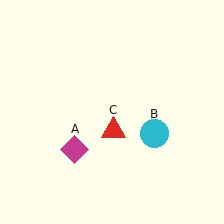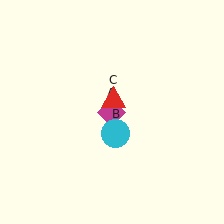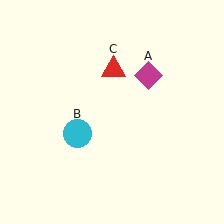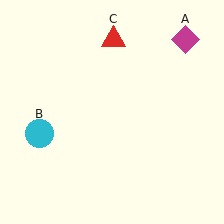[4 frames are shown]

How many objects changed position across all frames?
3 objects changed position: magenta diamond (object A), cyan circle (object B), red triangle (object C).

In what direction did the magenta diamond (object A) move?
The magenta diamond (object A) moved up and to the right.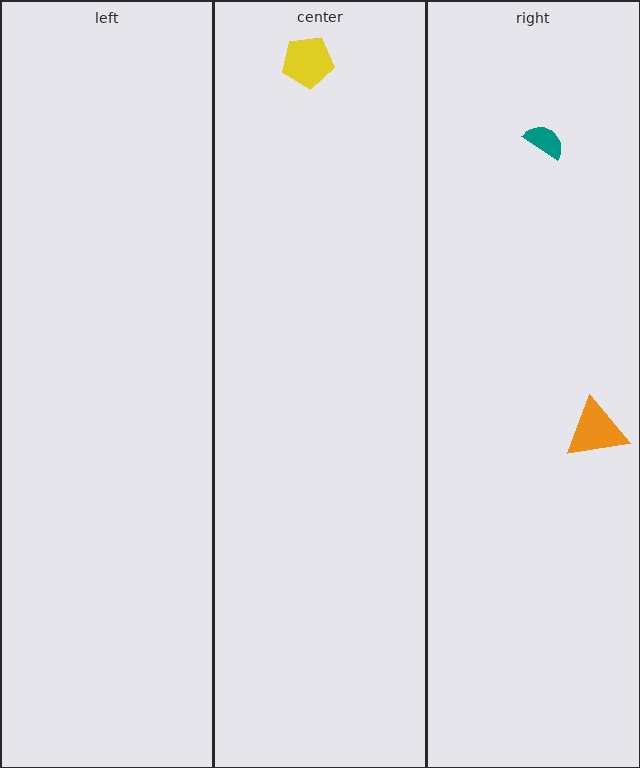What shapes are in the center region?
The yellow pentagon.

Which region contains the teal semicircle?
The right region.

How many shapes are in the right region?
2.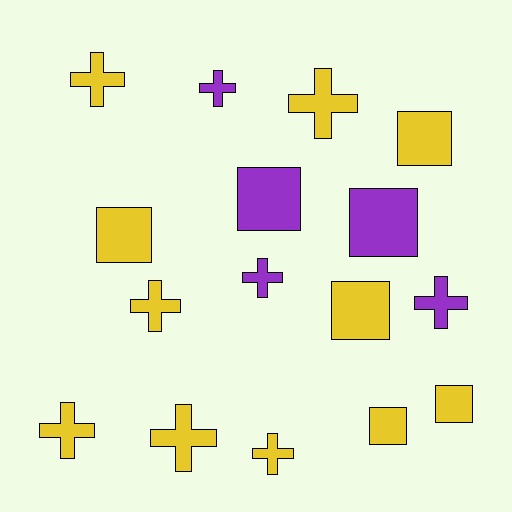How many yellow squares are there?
There are 5 yellow squares.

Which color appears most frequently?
Yellow, with 11 objects.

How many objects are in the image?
There are 16 objects.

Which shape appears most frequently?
Cross, with 9 objects.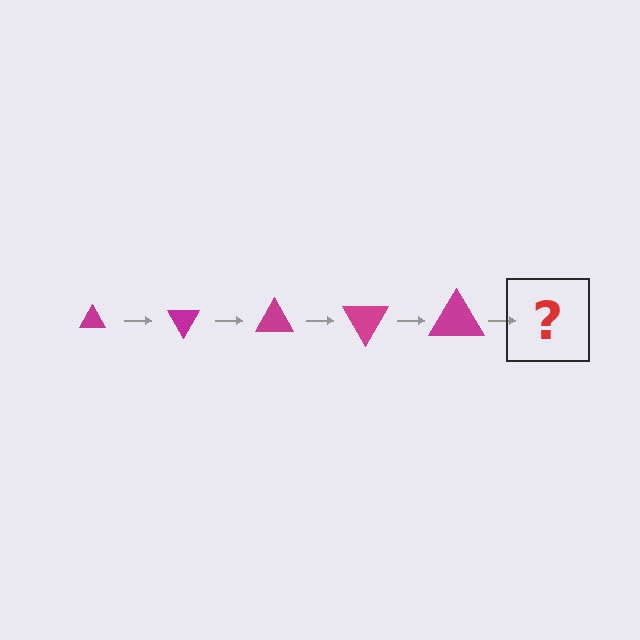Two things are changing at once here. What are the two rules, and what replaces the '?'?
The two rules are that the triangle grows larger each step and it rotates 60 degrees each step. The '?' should be a triangle, larger than the previous one and rotated 300 degrees from the start.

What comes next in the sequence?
The next element should be a triangle, larger than the previous one and rotated 300 degrees from the start.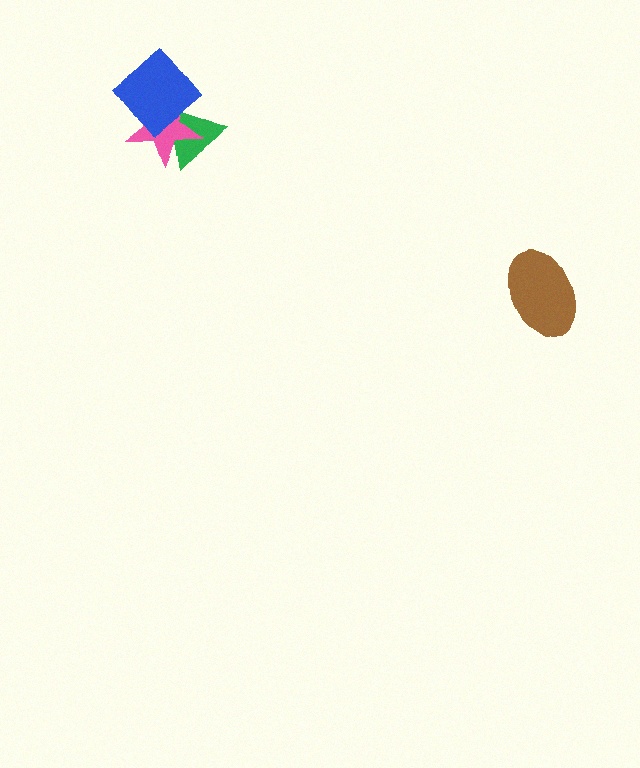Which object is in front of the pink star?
The blue diamond is in front of the pink star.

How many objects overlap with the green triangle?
2 objects overlap with the green triangle.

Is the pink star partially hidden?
Yes, it is partially covered by another shape.